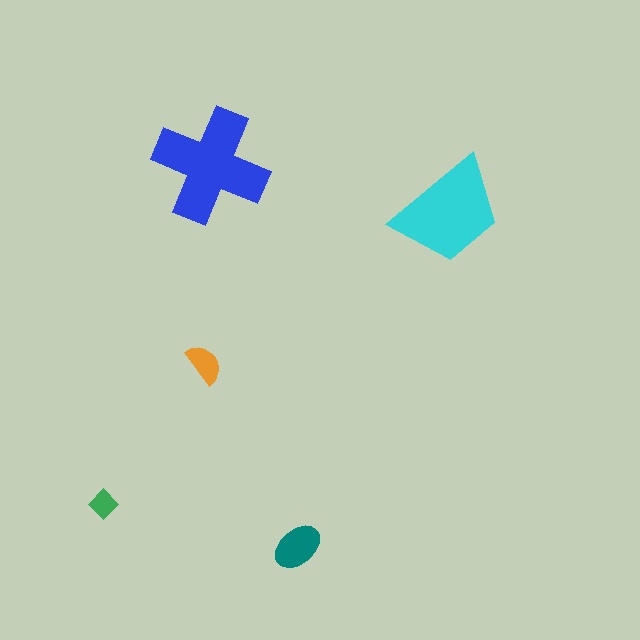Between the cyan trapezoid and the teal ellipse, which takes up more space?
The cyan trapezoid.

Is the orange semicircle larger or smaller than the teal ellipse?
Smaller.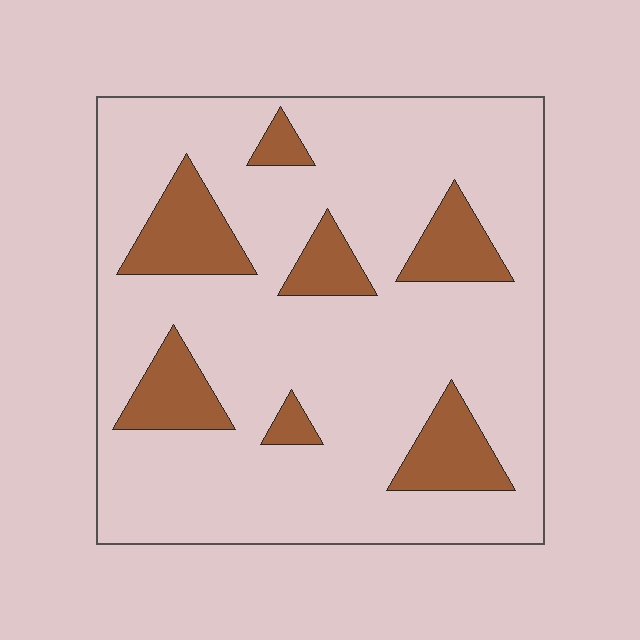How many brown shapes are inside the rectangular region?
7.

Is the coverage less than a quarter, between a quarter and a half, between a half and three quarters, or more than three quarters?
Less than a quarter.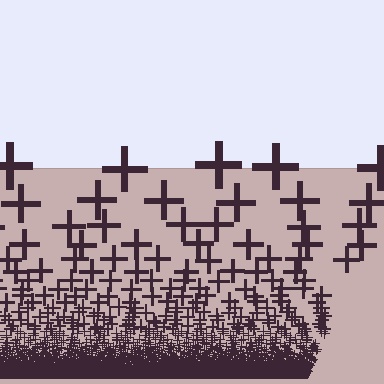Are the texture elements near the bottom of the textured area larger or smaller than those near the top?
Smaller. The gradient is inverted — elements near the bottom are smaller and denser.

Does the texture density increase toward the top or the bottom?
Density increases toward the bottom.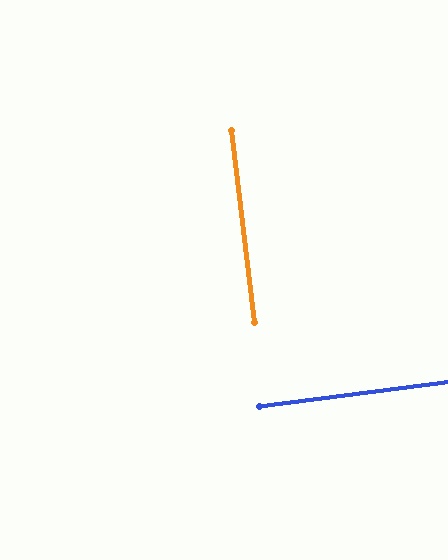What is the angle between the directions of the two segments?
Approximately 90 degrees.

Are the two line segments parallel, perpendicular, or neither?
Perpendicular — they meet at approximately 90°.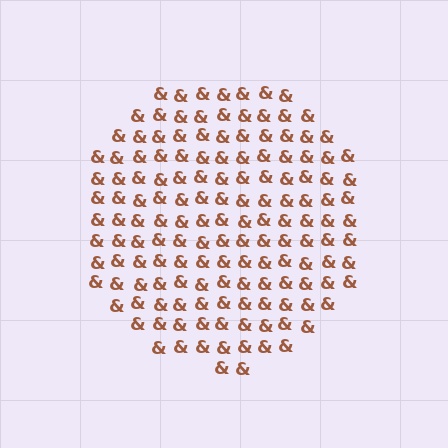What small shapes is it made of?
It is made of small ampersands.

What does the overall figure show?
The overall figure shows a circle.